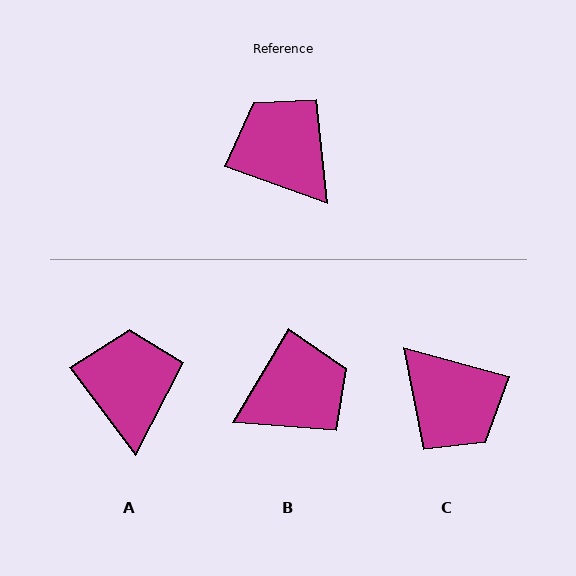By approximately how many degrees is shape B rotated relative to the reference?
Approximately 101 degrees clockwise.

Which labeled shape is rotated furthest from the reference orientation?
C, about 175 degrees away.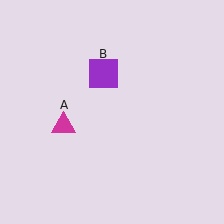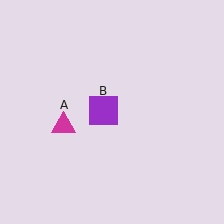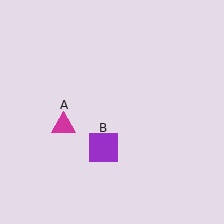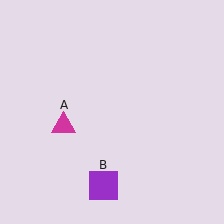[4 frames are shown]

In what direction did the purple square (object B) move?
The purple square (object B) moved down.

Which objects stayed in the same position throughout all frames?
Magenta triangle (object A) remained stationary.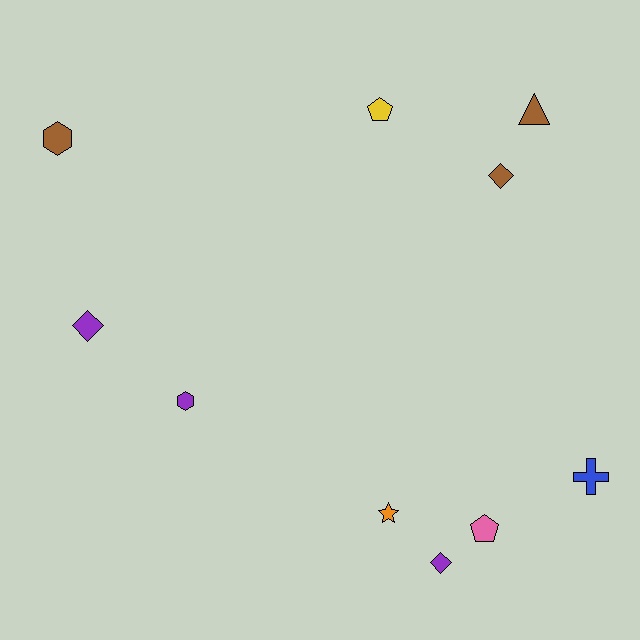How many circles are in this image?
There are no circles.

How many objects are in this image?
There are 10 objects.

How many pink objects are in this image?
There is 1 pink object.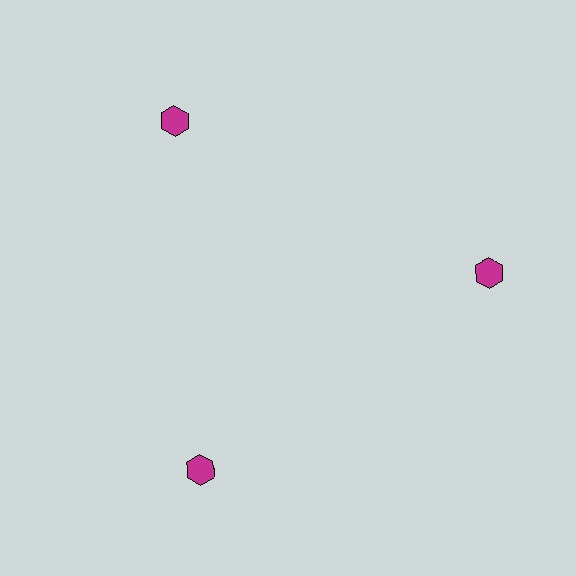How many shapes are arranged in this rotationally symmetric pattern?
There are 3 shapes, arranged in 3 groups of 1.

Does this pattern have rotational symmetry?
Yes, this pattern has 3-fold rotational symmetry. It looks the same after rotating 120 degrees around the center.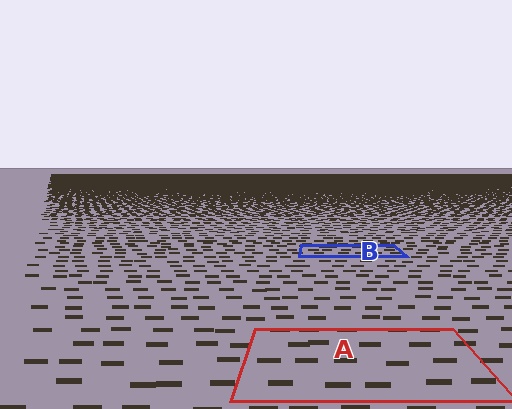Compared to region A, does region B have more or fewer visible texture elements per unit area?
Region B has more texture elements per unit area — they are packed more densely because it is farther away.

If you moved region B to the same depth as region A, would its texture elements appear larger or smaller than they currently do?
They would appear larger. At a closer depth, the same texture elements are projected at a bigger on-screen size.